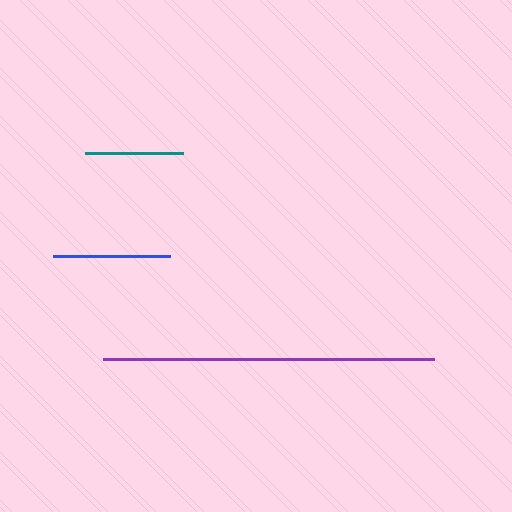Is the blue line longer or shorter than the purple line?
The purple line is longer than the blue line.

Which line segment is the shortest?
The teal line is the shortest at approximately 97 pixels.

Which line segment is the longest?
The purple line is the longest at approximately 330 pixels.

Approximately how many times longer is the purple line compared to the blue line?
The purple line is approximately 2.8 times the length of the blue line.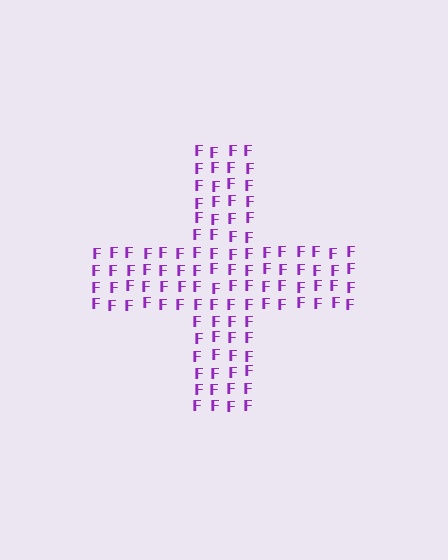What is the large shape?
The large shape is a cross.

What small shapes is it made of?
It is made of small letter F's.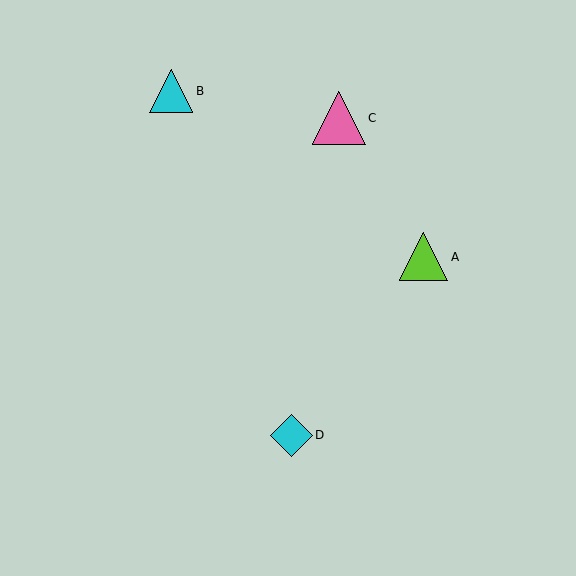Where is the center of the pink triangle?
The center of the pink triangle is at (339, 118).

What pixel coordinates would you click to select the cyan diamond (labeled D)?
Click at (291, 435) to select the cyan diamond D.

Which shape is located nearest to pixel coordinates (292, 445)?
The cyan diamond (labeled D) at (291, 435) is nearest to that location.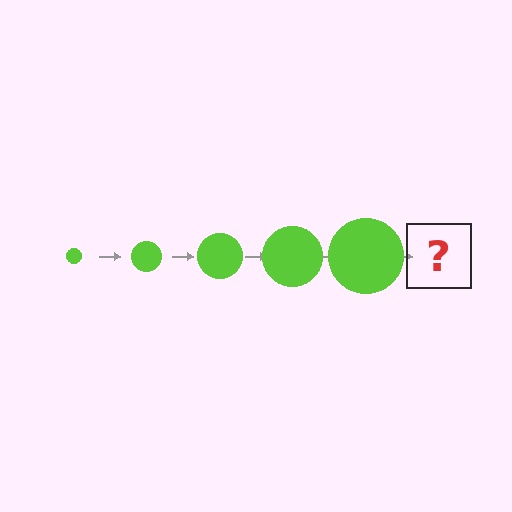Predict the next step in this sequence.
The next step is a lime circle, larger than the previous one.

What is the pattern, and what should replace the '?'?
The pattern is that the circle gets progressively larger each step. The '?' should be a lime circle, larger than the previous one.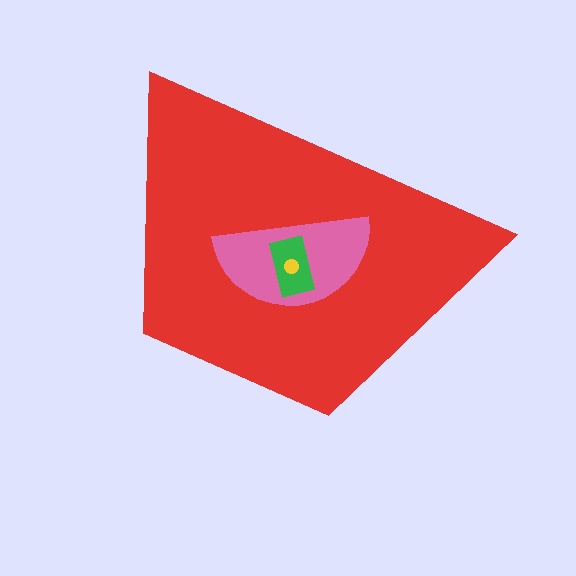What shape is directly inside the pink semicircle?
The green rectangle.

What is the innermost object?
The yellow circle.